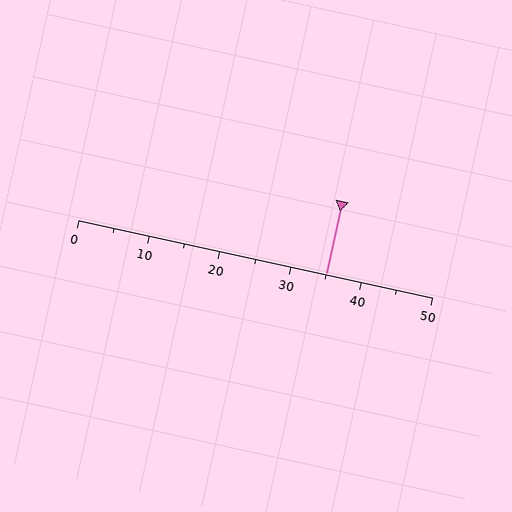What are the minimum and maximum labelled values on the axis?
The axis runs from 0 to 50.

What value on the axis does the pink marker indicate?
The marker indicates approximately 35.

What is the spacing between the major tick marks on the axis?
The major ticks are spaced 10 apart.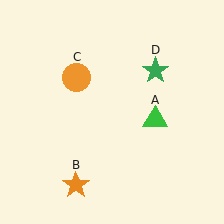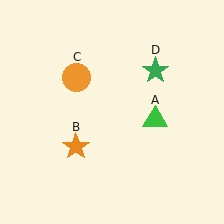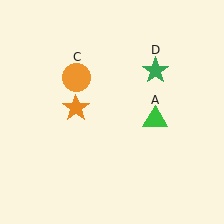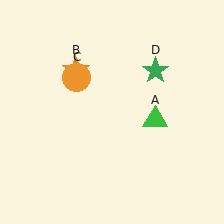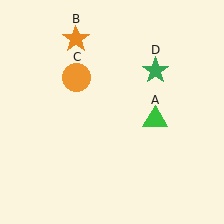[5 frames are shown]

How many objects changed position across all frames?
1 object changed position: orange star (object B).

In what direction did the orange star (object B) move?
The orange star (object B) moved up.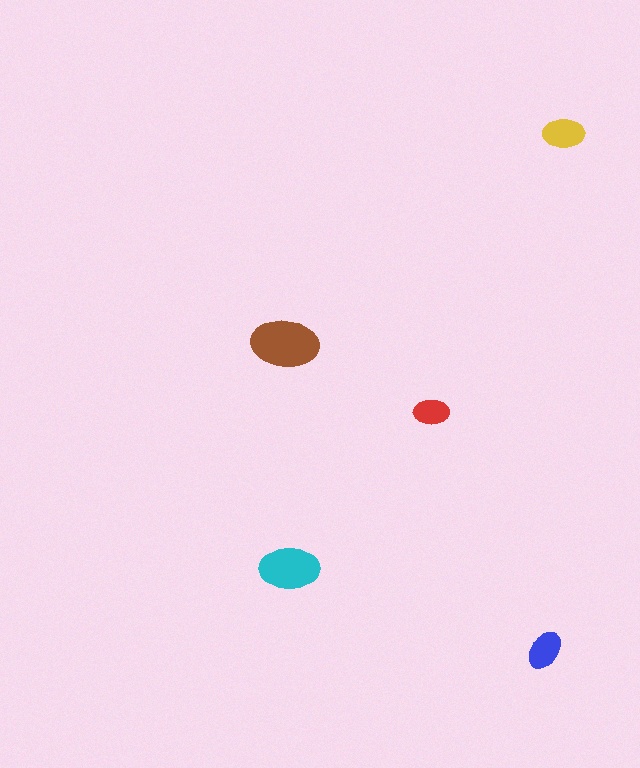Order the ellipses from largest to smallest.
the brown one, the cyan one, the yellow one, the blue one, the red one.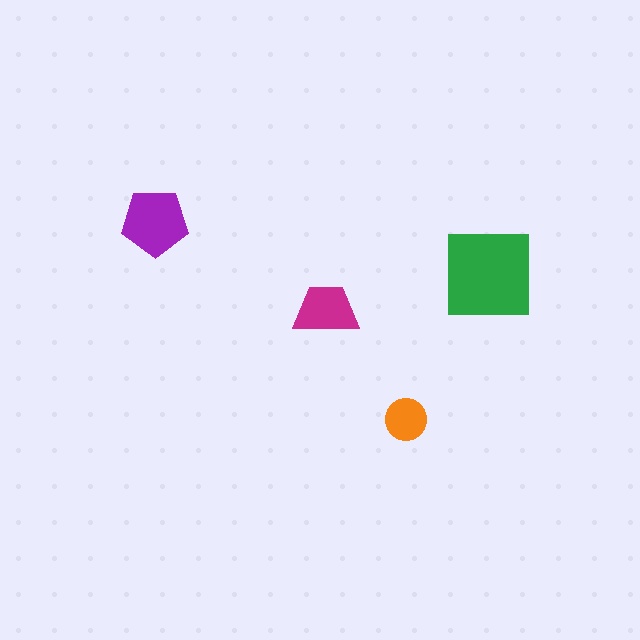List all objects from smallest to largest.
The orange circle, the magenta trapezoid, the purple pentagon, the green square.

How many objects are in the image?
There are 4 objects in the image.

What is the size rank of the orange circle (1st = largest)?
4th.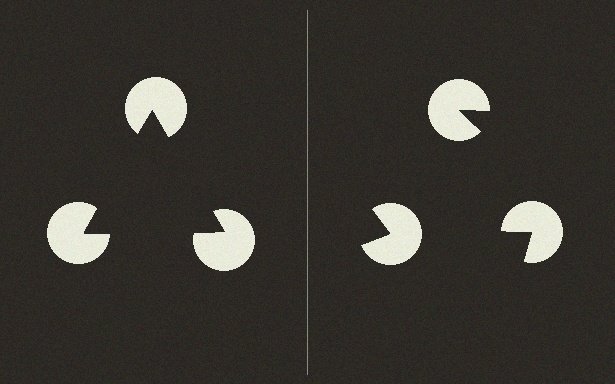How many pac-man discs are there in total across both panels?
6 — 3 on each side.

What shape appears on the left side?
An illusory triangle.